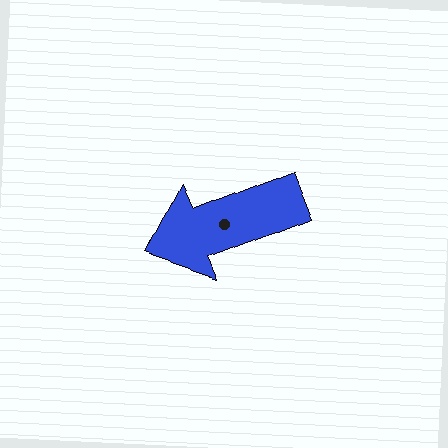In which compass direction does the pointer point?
West.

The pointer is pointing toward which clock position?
Roughly 8 o'clock.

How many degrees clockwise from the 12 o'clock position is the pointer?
Approximately 248 degrees.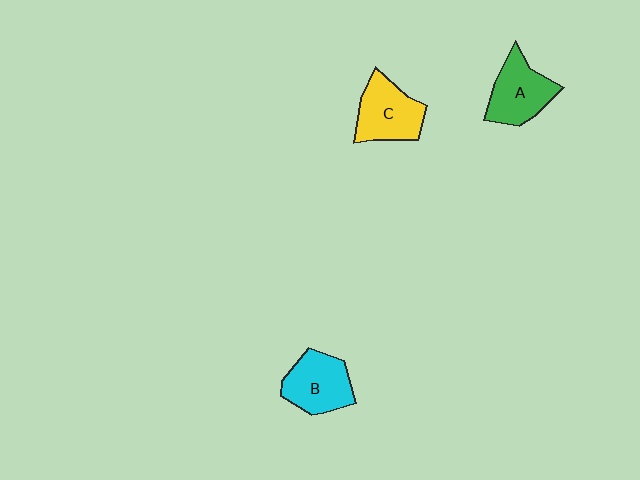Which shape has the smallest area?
Shape A (green).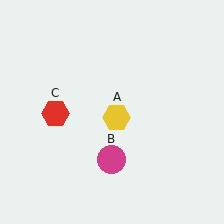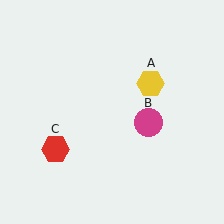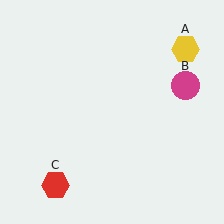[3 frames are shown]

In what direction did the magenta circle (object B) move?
The magenta circle (object B) moved up and to the right.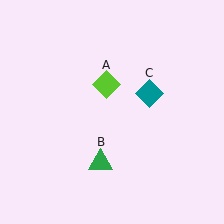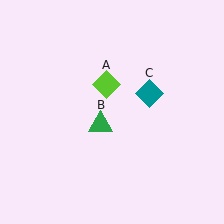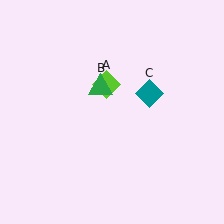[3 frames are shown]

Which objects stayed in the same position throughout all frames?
Lime diamond (object A) and teal diamond (object C) remained stationary.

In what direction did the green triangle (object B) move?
The green triangle (object B) moved up.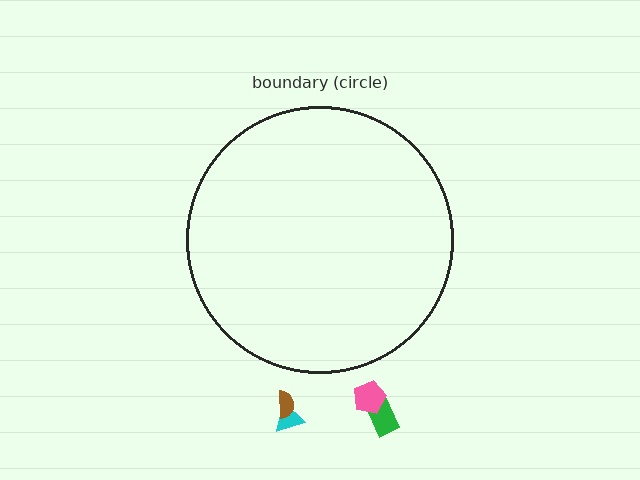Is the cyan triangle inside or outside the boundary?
Outside.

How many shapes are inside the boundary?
0 inside, 4 outside.